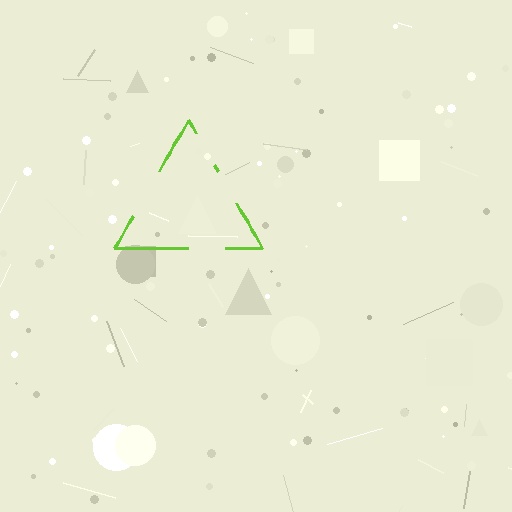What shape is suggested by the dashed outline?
The dashed outline suggests a triangle.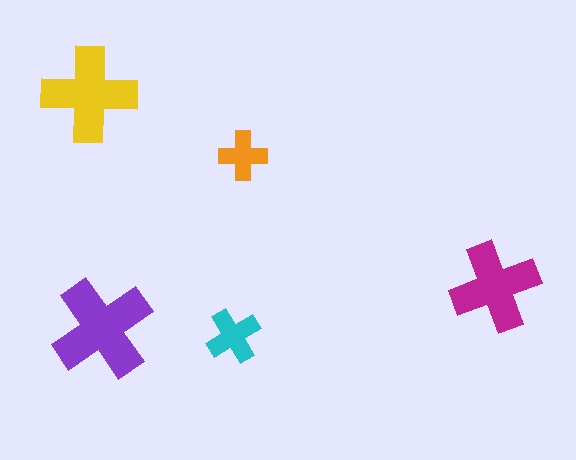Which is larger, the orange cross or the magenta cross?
The magenta one.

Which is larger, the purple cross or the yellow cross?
The purple one.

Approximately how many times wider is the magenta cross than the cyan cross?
About 1.5 times wider.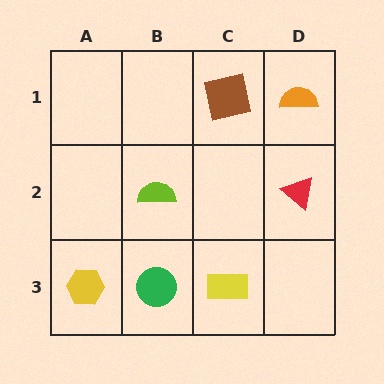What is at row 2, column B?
A lime semicircle.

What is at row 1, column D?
An orange semicircle.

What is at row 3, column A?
A yellow hexagon.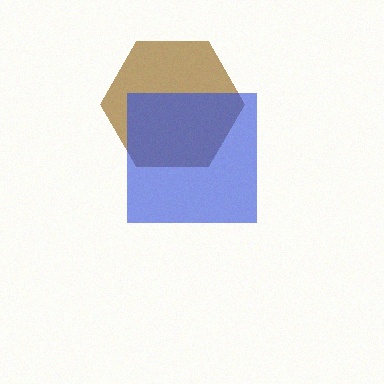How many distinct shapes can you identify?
There are 2 distinct shapes: a brown hexagon, a blue square.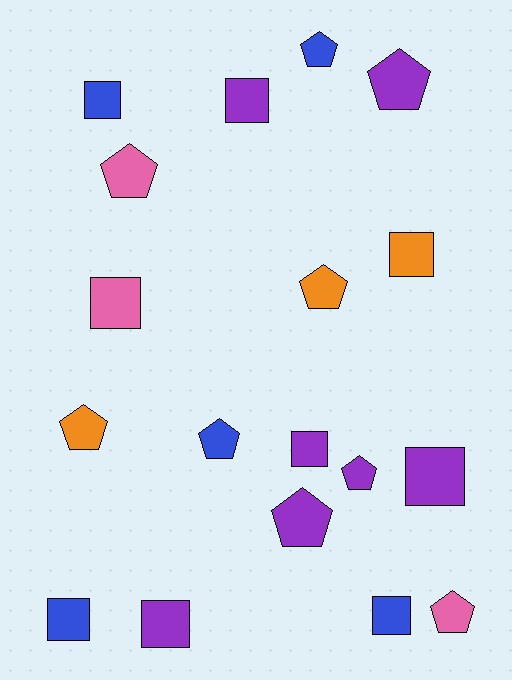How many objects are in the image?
There are 18 objects.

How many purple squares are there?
There are 4 purple squares.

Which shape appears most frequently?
Square, with 9 objects.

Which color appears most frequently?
Purple, with 7 objects.